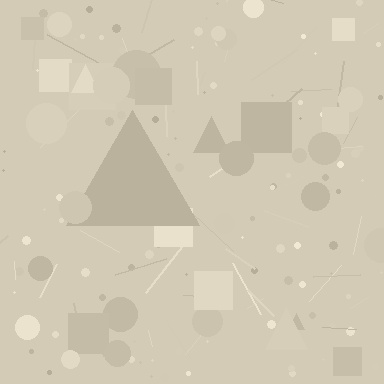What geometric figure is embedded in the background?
A triangle is embedded in the background.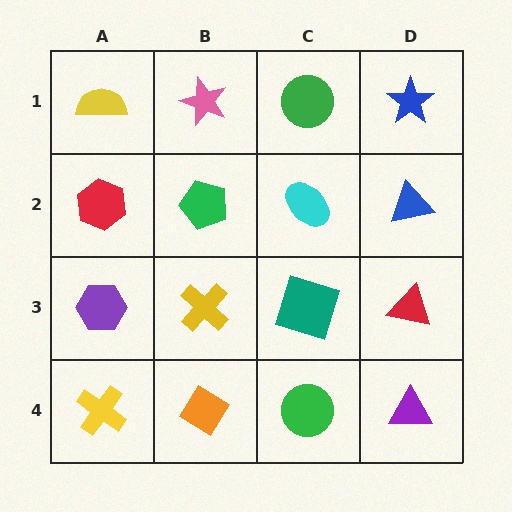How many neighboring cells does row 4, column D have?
2.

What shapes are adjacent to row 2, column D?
A blue star (row 1, column D), a red triangle (row 3, column D), a cyan ellipse (row 2, column C).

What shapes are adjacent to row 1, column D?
A blue triangle (row 2, column D), a green circle (row 1, column C).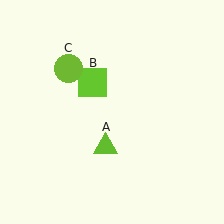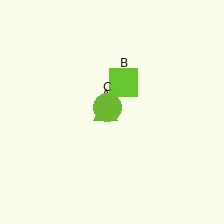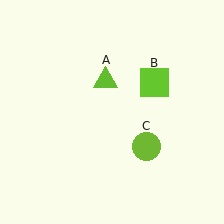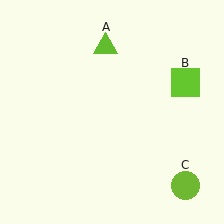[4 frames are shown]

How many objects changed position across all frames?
3 objects changed position: lime triangle (object A), lime square (object B), lime circle (object C).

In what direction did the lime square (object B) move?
The lime square (object B) moved right.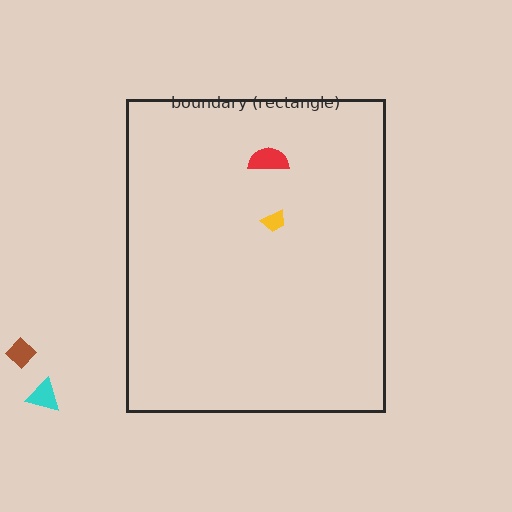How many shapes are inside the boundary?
2 inside, 2 outside.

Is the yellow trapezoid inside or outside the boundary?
Inside.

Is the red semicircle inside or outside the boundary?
Inside.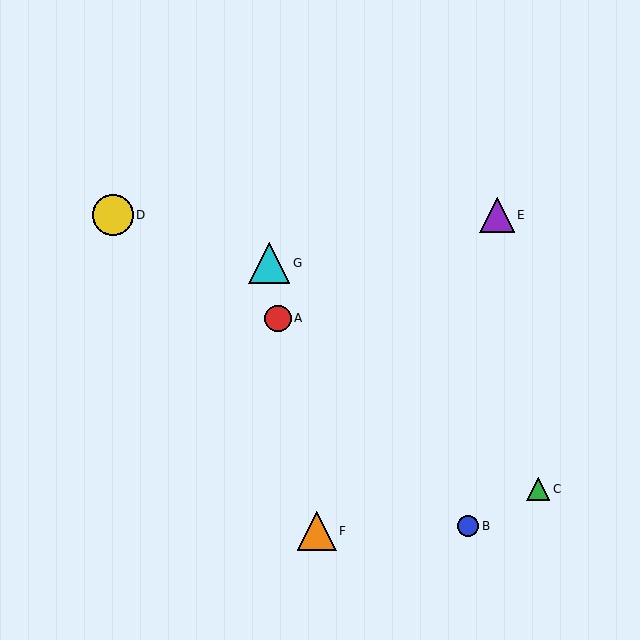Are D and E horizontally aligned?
Yes, both are at y≈215.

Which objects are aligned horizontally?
Objects D, E are aligned horizontally.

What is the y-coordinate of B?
Object B is at y≈526.